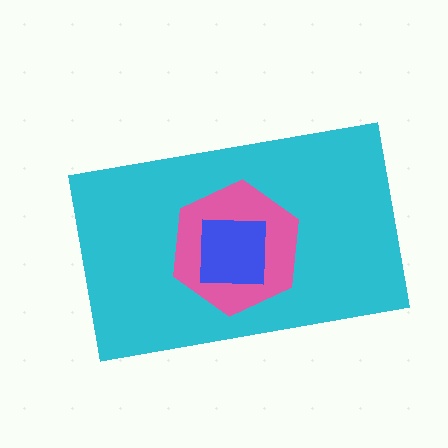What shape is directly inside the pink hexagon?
The blue square.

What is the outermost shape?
The cyan rectangle.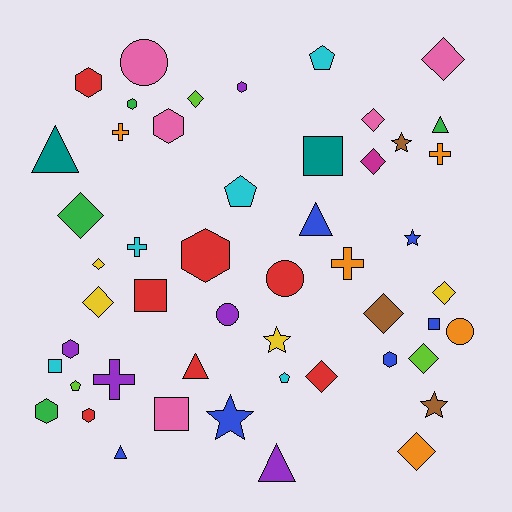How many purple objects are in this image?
There are 5 purple objects.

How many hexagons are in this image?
There are 9 hexagons.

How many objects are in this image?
There are 50 objects.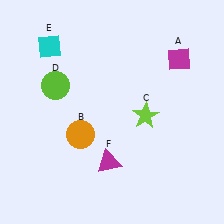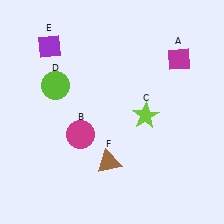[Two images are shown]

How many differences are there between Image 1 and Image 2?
There are 3 differences between the two images.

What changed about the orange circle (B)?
In Image 1, B is orange. In Image 2, it changed to magenta.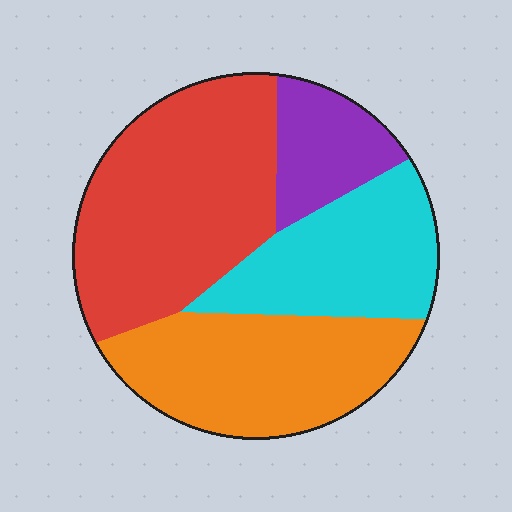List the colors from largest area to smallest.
From largest to smallest: red, orange, cyan, purple.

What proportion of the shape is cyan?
Cyan covers about 20% of the shape.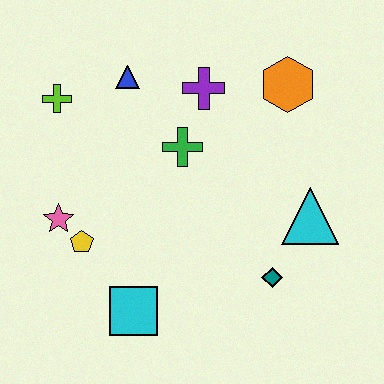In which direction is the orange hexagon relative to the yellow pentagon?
The orange hexagon is to the right of the yellow pentagon.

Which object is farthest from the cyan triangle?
The lime cross is farthest from the cyan triangle.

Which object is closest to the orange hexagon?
The purple cross is closest to the orange hexagon.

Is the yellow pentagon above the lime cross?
No